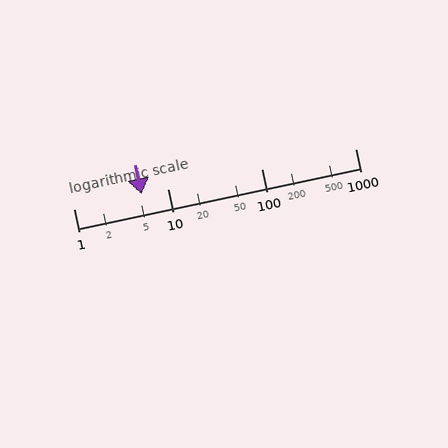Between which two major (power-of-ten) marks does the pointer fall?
The pointer is between 1 and 10.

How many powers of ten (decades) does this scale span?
The scale spans 3 decades, from 1 to 1000.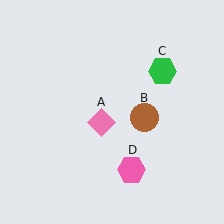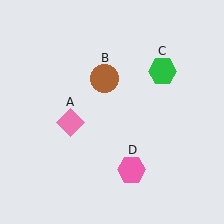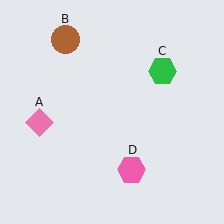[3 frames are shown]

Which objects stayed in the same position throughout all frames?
Green hexagon (object C) and pink hexagon (object D) remained stationary.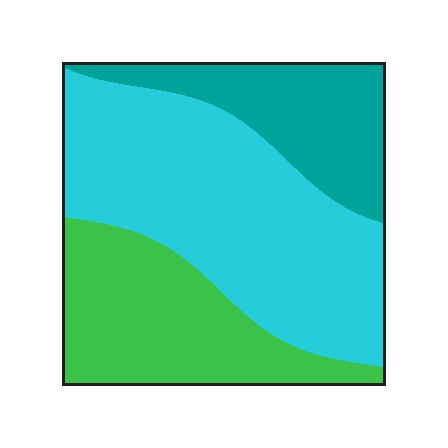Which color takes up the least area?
Teal, at roughly 20%.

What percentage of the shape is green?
Green covers 29% of the shape.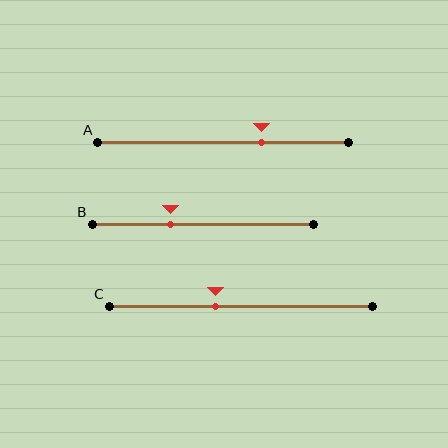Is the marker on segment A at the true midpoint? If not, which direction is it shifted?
No, the marker on segment A is shifted to the right by about 15% of the segment length.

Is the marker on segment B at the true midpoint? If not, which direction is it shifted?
No, the marker on segment B is shifted to the left by about 14% of the segment length.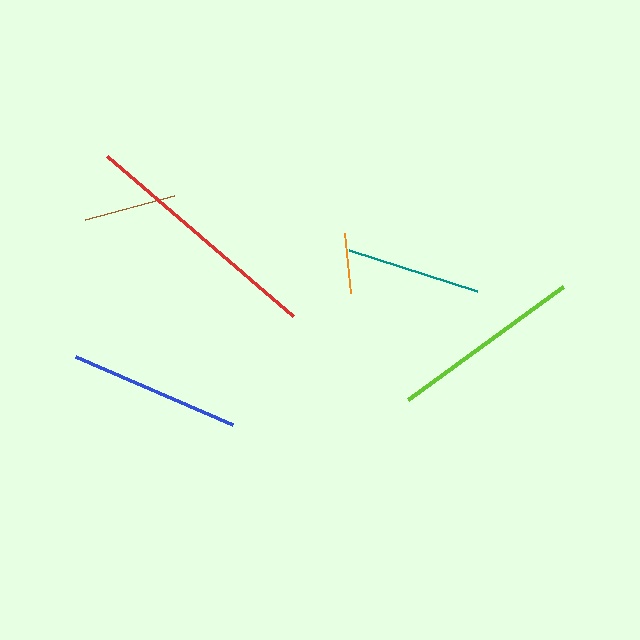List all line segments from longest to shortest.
From longest to shortest: red, lime, blue, teal, brown, orange.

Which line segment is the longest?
The red line is the longest at approximately 246 pixels.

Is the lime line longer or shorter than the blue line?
The lime line is longer than the blue line.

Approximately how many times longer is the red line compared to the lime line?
The red line is approximately 1.3 times the length of the lime line.